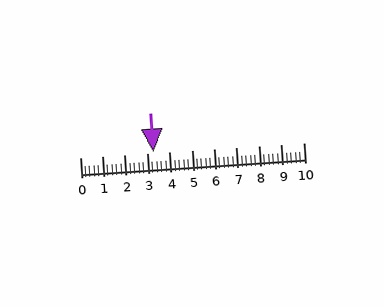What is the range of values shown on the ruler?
The ruler shows values from 0 to 10.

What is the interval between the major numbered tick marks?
The major tick marks are spaced 1 units apart.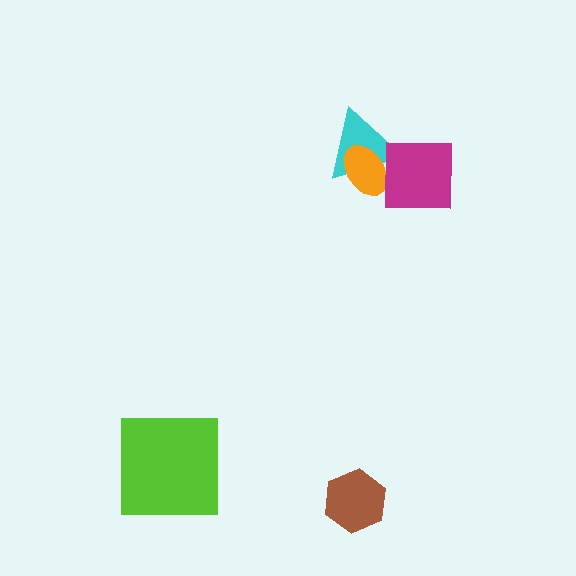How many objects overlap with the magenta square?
2 objects overlap with the magenta square.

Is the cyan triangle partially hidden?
Yes, it is partially covered by another shape.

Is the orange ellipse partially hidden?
Yes, it is partially covered by another shape.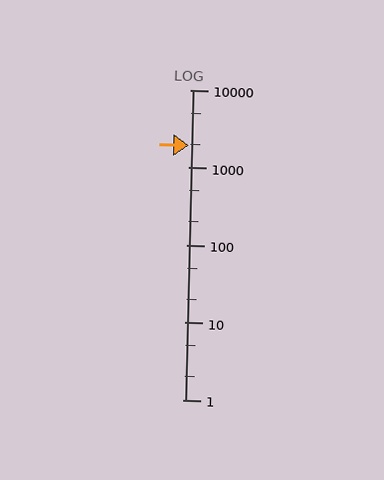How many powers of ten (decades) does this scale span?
The scale spans 4 decades, from 1 to 10000.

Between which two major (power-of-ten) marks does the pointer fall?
The pointer is between 1000 and 10000.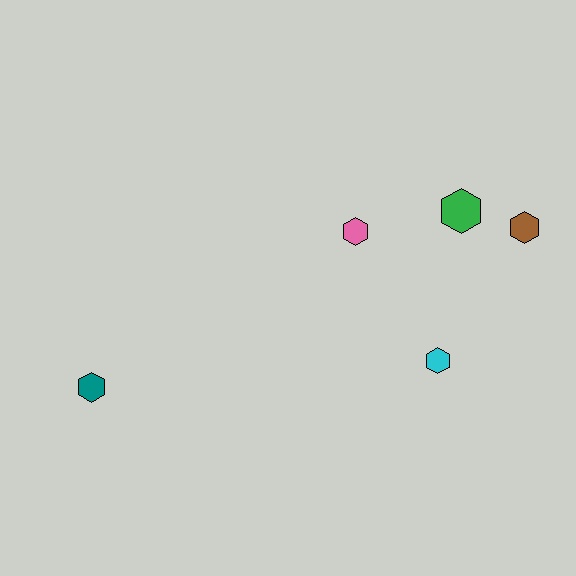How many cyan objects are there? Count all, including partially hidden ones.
There is 1 cyan object.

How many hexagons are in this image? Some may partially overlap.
There are 5 hexagons.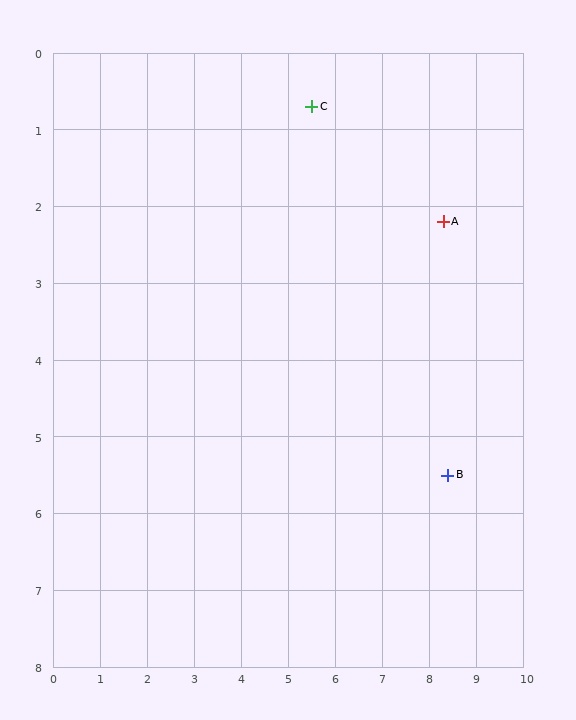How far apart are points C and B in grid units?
Points C and B are about 5.6 grid units apart.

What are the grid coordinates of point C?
Point C is at approximately (5.5, 0.7).